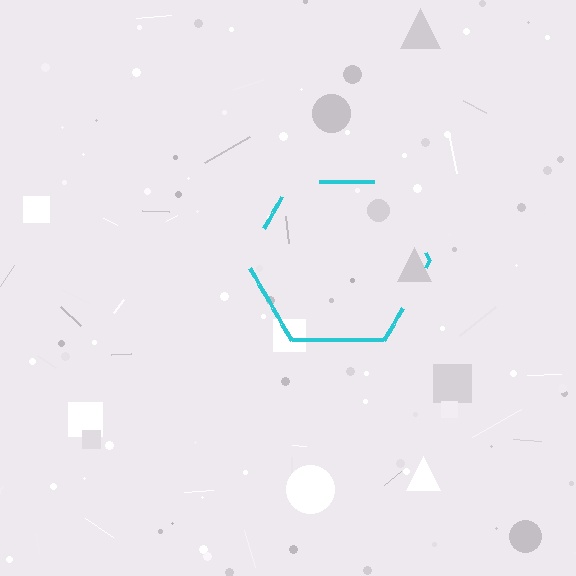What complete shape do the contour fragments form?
The contour fragments form a hexagon.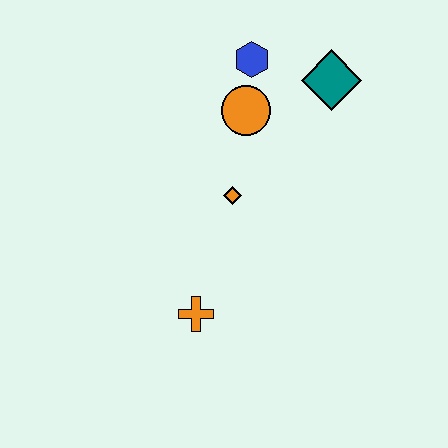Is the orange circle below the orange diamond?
No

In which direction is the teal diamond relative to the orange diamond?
The teal diamond is above the orange diamond.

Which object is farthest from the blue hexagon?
The orange cross is farthest from the blue hexagon.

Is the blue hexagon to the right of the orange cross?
Yes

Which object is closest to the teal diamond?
The blue hexagon is closest to the teal diamond.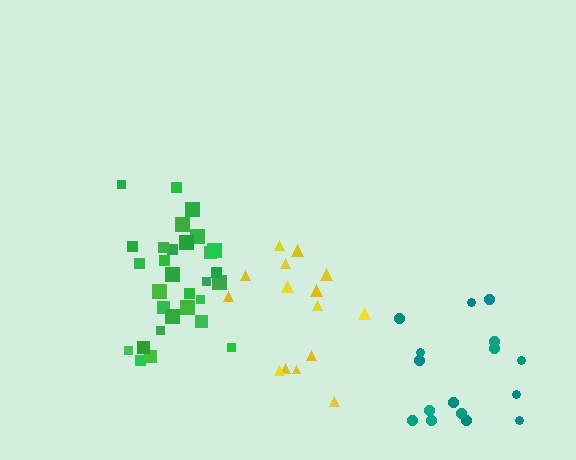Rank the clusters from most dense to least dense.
green, teal, yellow.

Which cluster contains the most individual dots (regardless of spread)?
Green (31).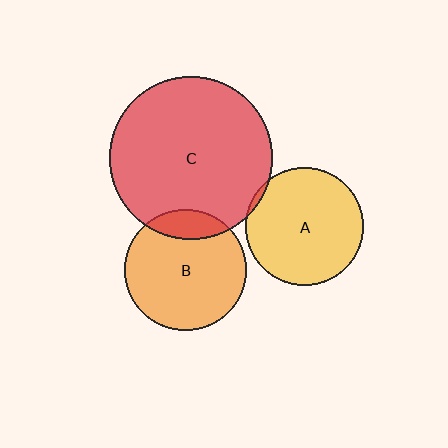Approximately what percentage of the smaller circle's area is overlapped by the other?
Approximately 5%.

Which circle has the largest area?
Circle C (red).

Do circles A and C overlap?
Yes.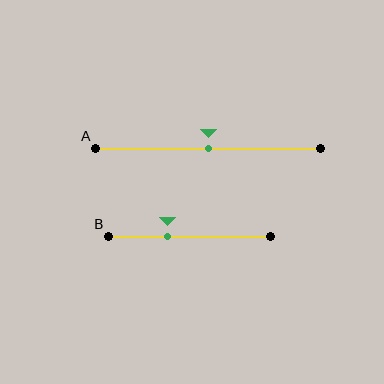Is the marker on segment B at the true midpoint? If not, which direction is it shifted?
No, the marker on segment B is shifted to the left by about 13% of the segment length.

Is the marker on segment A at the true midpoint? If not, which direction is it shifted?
Yes, the marker on segment A is at the true midpoint.